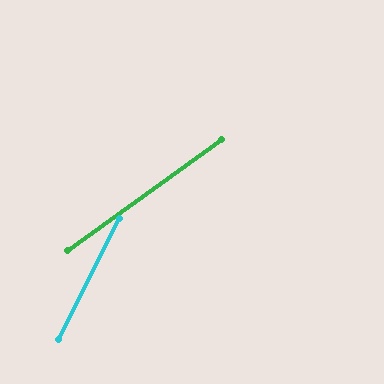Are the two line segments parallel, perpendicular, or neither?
Neither parallel nor perpendicular — they differ by about 28°.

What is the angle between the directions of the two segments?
Approximately 28 degrees.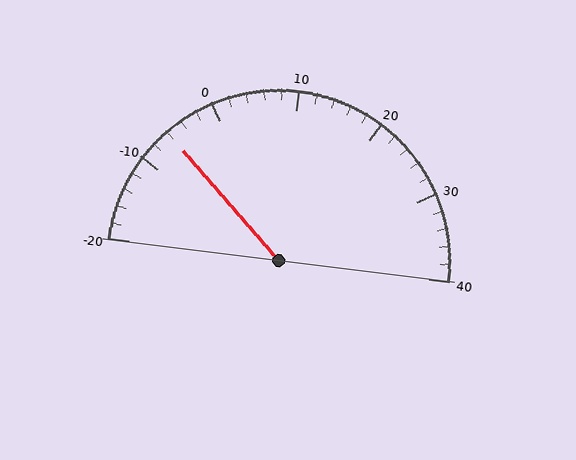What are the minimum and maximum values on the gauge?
The gauge ranges from -20 to 40.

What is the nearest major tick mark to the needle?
The nearest major tick mark is -10.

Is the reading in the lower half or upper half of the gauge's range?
The reading is in the lower half of the range (-20 to 40).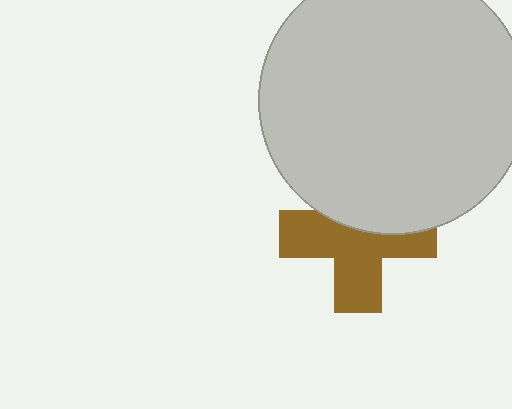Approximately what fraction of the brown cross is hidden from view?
Roughly 39% of the brown cross is hidden behind the light gray circle.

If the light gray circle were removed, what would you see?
You would see the complete brown cross.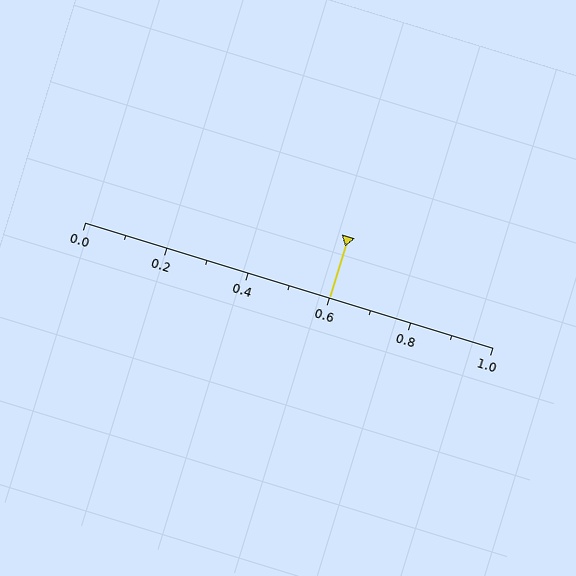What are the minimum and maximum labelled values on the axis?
The axis runs from 0.0 to 1.0.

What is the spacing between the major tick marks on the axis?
The major ticks are spaced 0.2 apart.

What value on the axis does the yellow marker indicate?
The marker indicates approximately 0.6.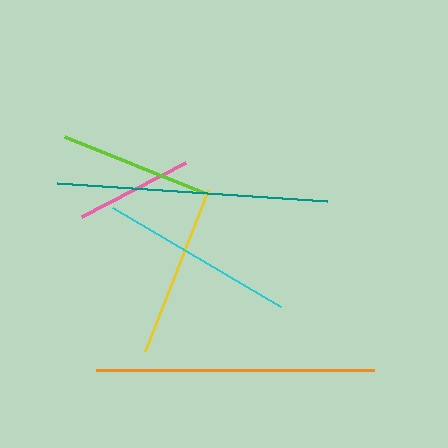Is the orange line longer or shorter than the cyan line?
The orange line is longer than the cyan line.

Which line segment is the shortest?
The pink line is the shortest at approximately 117 pixels.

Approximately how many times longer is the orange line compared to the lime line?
The orange line is approximately 1.8 times the length of the lime line.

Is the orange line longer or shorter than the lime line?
The orange line is longer than the lime line.